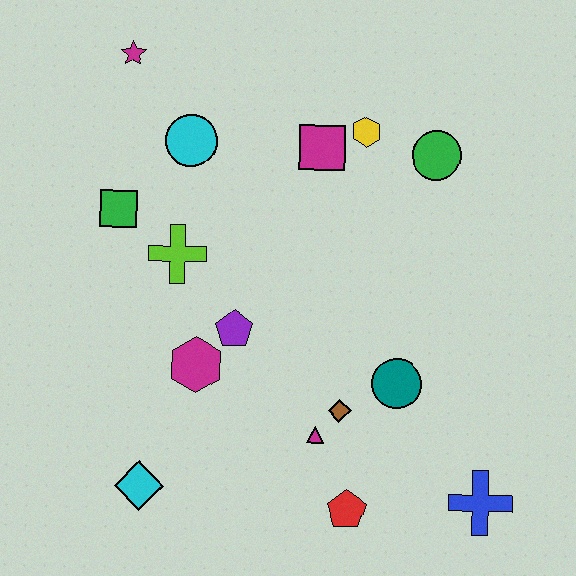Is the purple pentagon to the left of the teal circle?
Yes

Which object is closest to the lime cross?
The green square is closest to the lime cross.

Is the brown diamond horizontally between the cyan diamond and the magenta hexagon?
No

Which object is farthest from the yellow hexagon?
The cyan diamond is farthest from the yellow hexagon.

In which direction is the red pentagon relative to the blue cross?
The red pentagon is to the left of the blue cross.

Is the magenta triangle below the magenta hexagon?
Yes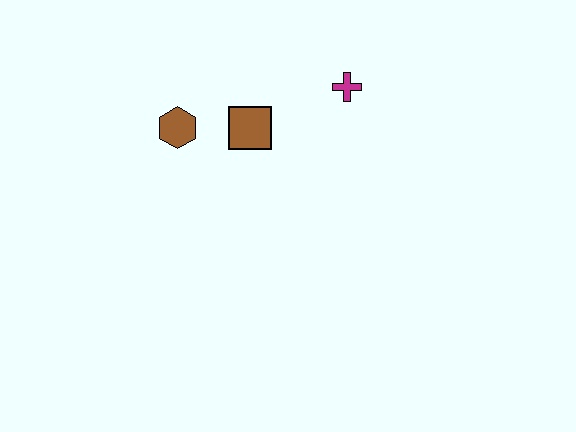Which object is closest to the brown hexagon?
The brown square is closest to the brown hexagon.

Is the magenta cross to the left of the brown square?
No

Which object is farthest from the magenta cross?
The brown hexagon is farthest from the magenta cross.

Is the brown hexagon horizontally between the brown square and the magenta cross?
No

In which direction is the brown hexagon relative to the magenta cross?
The brown hexagon is to the left of the magenta cross.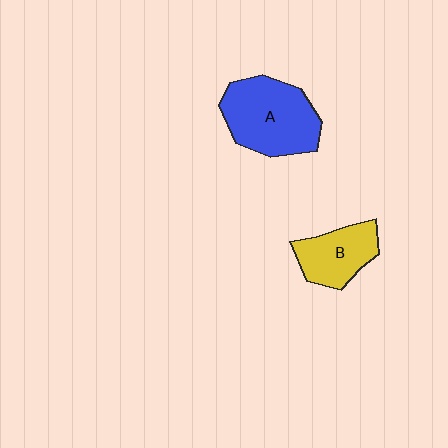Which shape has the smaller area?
Shape B (yellow).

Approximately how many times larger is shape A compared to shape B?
Approximately 1.6 times.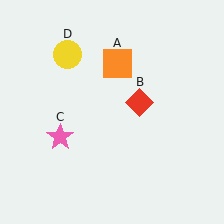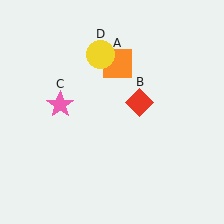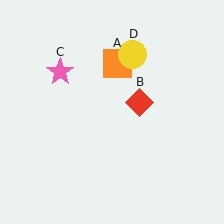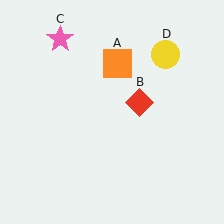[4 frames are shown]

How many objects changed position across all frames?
2 objects changed position: pink star (object C), yellow circle (object D).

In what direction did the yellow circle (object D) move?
The yellow circle (object D) moved right.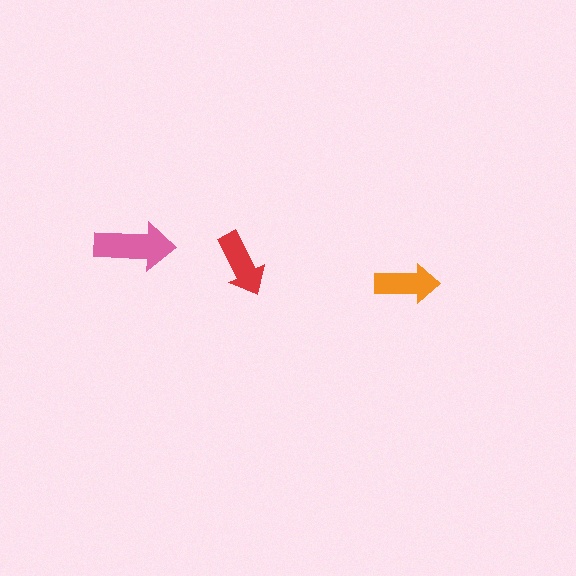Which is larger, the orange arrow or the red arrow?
The red one.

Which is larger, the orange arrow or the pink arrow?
The pink one.